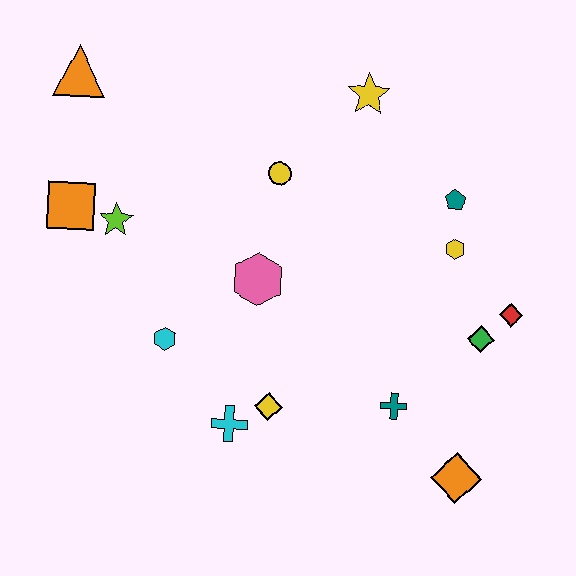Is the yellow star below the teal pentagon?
No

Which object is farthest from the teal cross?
The orange triangle is farthest from the teal cross.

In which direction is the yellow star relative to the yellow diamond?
The yellow star is above the yellow diamond.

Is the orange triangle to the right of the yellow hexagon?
No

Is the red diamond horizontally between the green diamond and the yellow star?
No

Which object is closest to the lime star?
The orange square is closest to the lime star.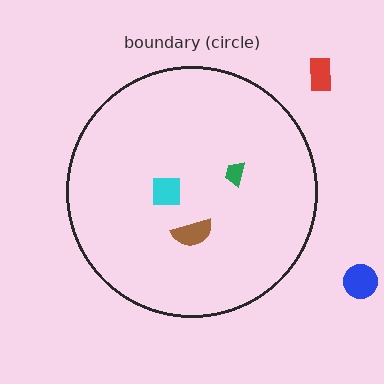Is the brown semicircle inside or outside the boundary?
Inside.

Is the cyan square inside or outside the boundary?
Inside.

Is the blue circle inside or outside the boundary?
Outside.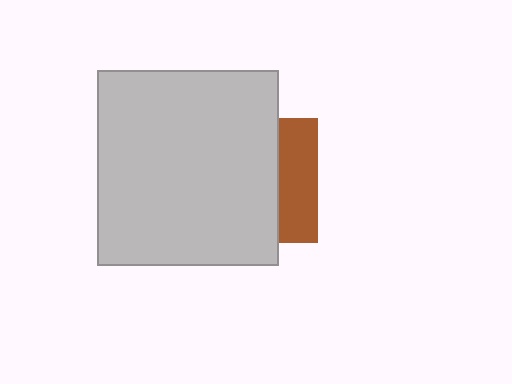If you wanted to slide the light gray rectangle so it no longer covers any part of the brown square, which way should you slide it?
Slide it left — that is the most direct way to separate the two shapes.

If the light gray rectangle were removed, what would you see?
You would see the complete brown square.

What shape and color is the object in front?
The object in front is a light gray rectangle.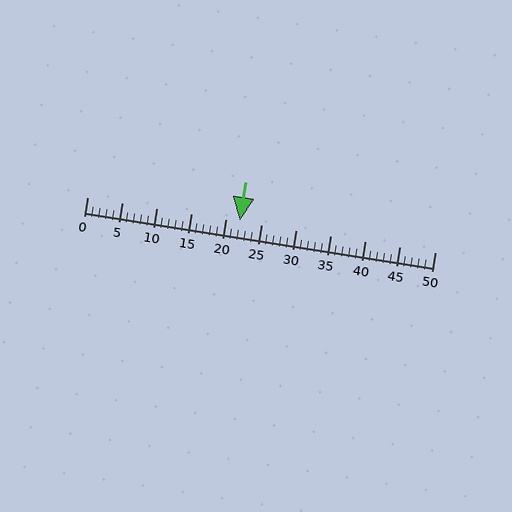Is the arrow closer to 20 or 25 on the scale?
The arrow is closer to 20.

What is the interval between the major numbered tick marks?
The major tick marks are spaced 5 units apart.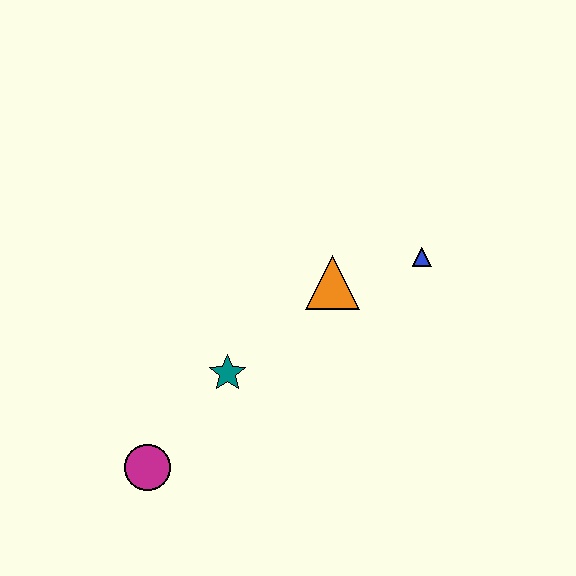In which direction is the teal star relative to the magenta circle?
The teal star is above the magenta circle.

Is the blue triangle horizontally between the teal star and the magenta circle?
No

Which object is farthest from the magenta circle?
The blue triangle is farthest from the magenta circle.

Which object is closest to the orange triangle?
The blue triangle is closest to the orange triangle.